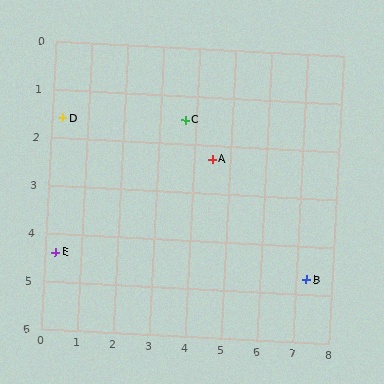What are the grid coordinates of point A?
Point A is at approximately (4.5, 2.3).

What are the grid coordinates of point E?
Point E is at approximately (0.3, 4.4).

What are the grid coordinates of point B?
Point B is at approximately (7.3, 4.7).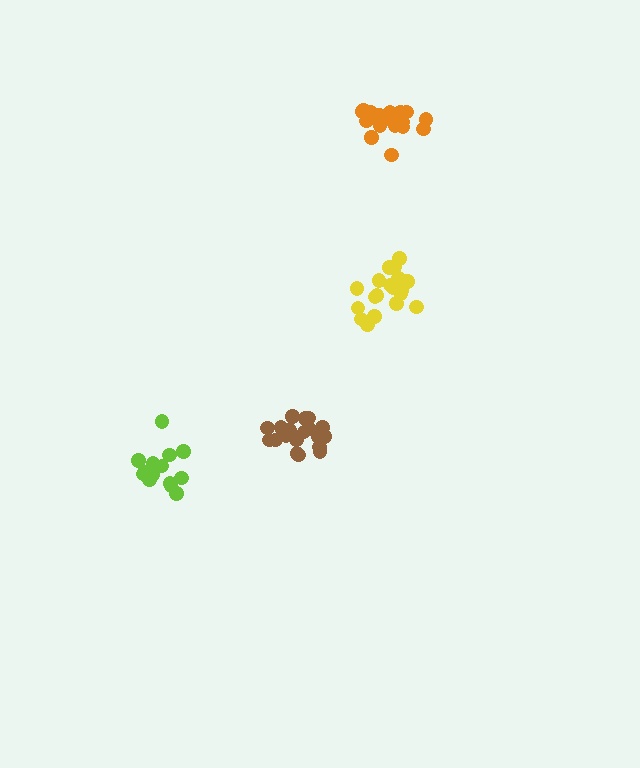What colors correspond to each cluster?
The clusters are colored: yellow, lime, orange, brown.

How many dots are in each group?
Group 1: 21 dots, Group 2: 15 dots, Group 3: 21 dots, Group 4: 20 dots (77 total).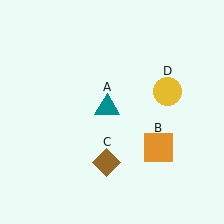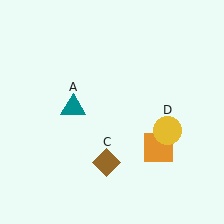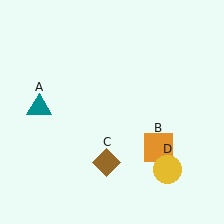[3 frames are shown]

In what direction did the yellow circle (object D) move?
The yellow circle (object D) moved down.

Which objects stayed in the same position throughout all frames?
Orange square (object B) and brown diamond (object C) remained stationary.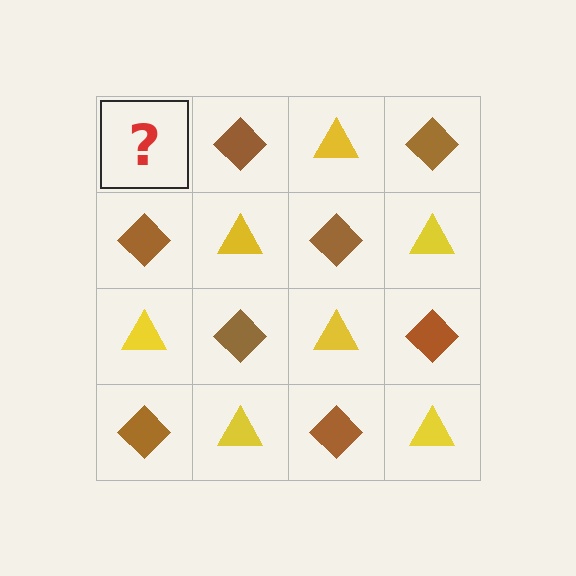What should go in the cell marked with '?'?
The missing cell should contain a yellow triangle.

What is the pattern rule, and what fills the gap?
The rule is that it alternates yellow triangle and brown diamond in a checkerboard pattern. The gap should be filled with a yellow triangle.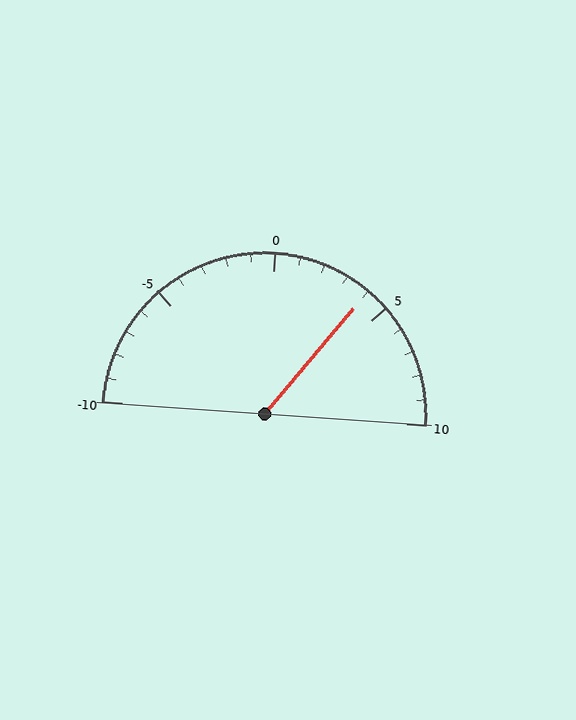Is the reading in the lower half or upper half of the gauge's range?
The reading is in the upper half of the range (-10 to 10).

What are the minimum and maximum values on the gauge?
The gauge ranges from -10 to 10.